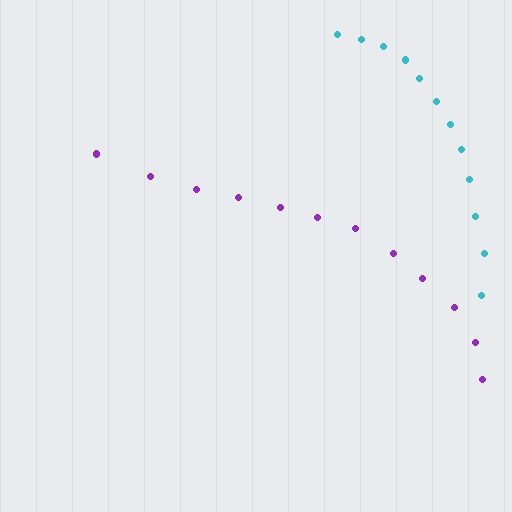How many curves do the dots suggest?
There are 2 distinct paths.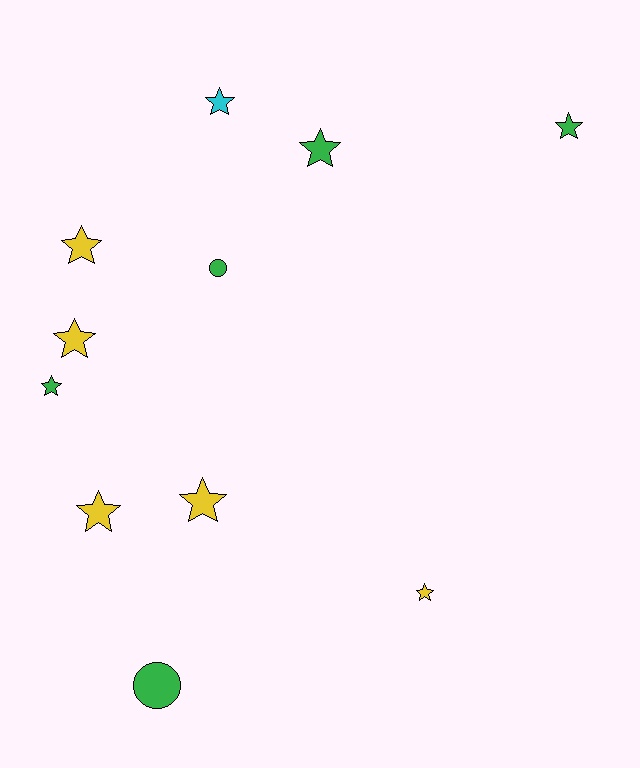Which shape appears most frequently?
Star, with 9 objects.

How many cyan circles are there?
There are no cyan circles.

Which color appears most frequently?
Green, with 5 objects.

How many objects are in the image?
There are 11 objects.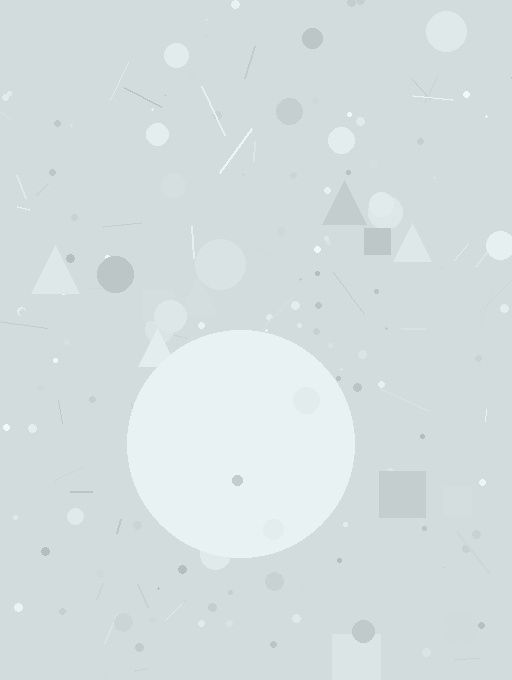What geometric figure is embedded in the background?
A circle is embedded in the background.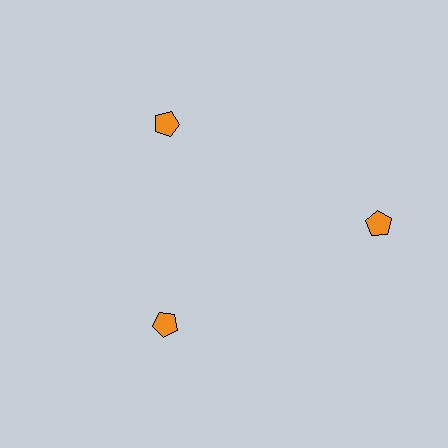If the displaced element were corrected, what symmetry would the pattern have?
It would have 3-fold rotational symmetry — the pattern would map onto itself every 120 degrees.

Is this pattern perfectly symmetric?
No. The 3 orange pentagons are arranged in a ring, but one element near the 3 o'clock position is pushed outward from the center, breaking the 3-fold rotational symmetry.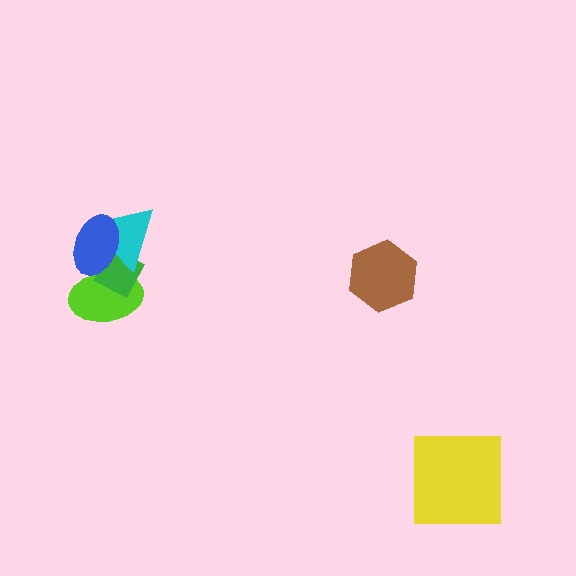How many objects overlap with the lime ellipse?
3 objects overlap with the lime ellipse.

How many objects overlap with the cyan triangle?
3 objects overlap with the cyan triangle.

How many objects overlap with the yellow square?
0 objects overlap with the yellow square.